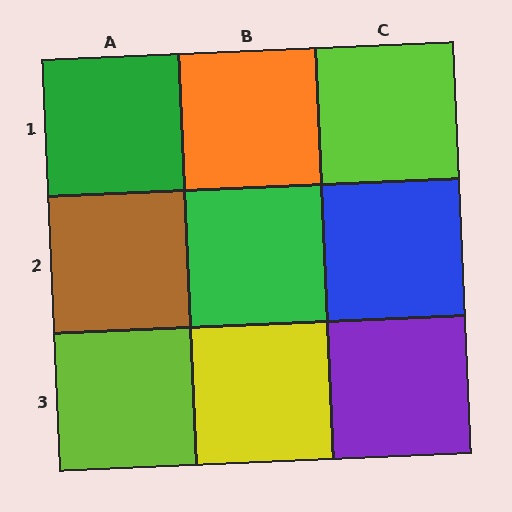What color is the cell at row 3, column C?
Purple.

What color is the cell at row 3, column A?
Lime.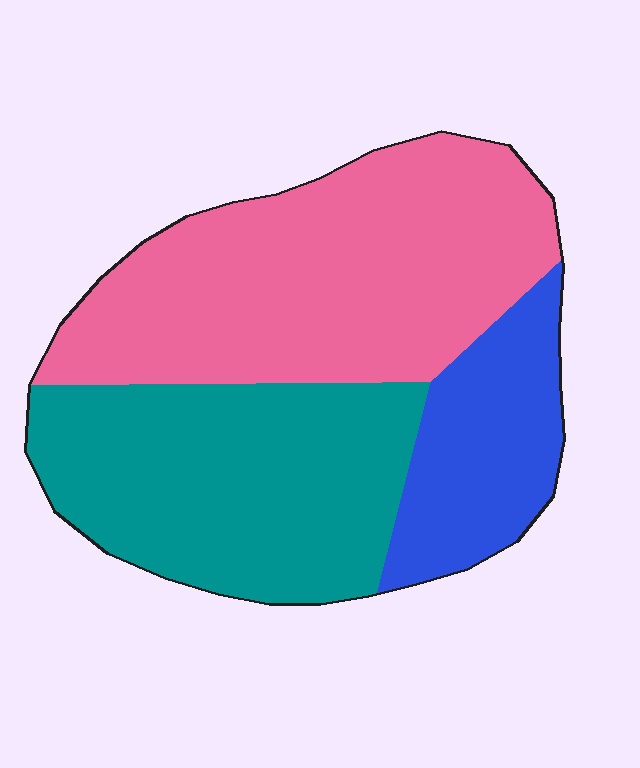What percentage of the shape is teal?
Teal takes up about three eighths (3/8) of the shape.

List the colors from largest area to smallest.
From largest to smallest: pink, teal, blue.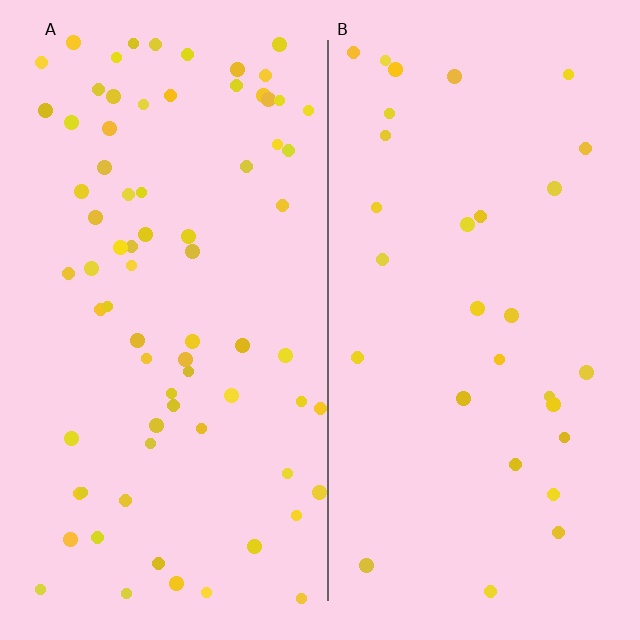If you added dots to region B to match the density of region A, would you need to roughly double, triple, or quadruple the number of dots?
Approximately double.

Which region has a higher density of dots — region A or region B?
A (the left).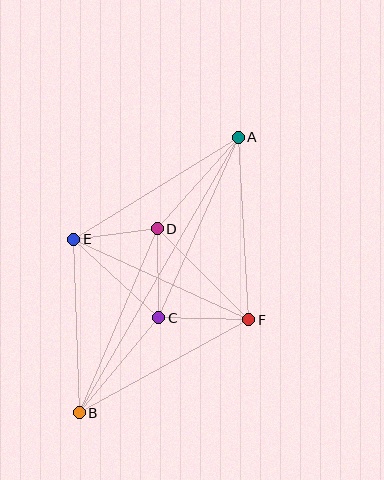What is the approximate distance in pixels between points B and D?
The distance between B and D is approximately 200 pixels.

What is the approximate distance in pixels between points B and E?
The distance between B and E is approximately 174 pixels.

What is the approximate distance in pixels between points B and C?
The distance between B and C is approximately 124 pixels.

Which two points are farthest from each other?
Points A and B are farthest from each other.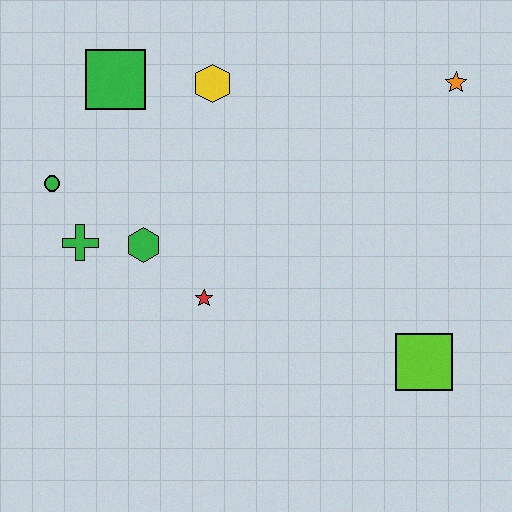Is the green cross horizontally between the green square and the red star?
No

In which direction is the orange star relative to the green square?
The orange star is to the right of the green square.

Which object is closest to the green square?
The yellow hexagon is closest to the green square.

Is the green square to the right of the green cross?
Yes